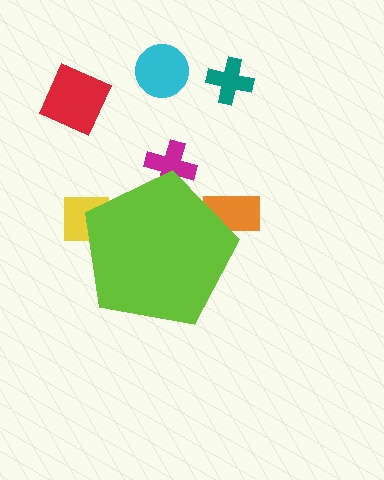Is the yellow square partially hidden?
Yes, the yellow square is partially hidden behind the lime pentagon.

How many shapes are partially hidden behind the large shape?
3 shapes are partially hidden.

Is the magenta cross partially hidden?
Yes, the magenta cross is partially hidden behind the lime pentagon.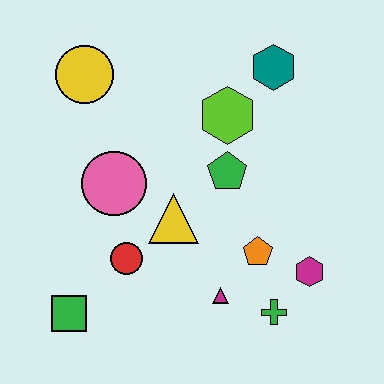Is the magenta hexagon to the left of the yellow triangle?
No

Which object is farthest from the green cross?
The yellow circle is farthest from the green cross.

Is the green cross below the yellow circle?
Yes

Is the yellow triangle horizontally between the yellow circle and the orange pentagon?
Yes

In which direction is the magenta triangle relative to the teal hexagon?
The magenta triangle is below the teal hexagon.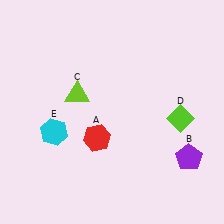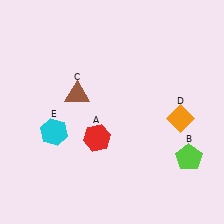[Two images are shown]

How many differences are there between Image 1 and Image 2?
There are 3 differences between the two images.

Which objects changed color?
B changed from purple to lime. C changed from lime to brown. D changed from lime to orange.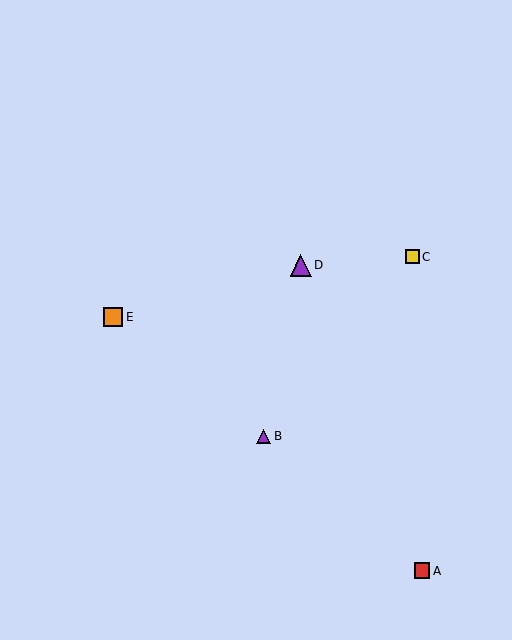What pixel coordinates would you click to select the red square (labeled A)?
Click at (422, 571) to select the red square A.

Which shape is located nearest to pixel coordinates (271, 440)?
The purple triangle (labeled B) at (264, 436) is nearest to that location.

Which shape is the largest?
The purple triangle (labeled D) is the largest.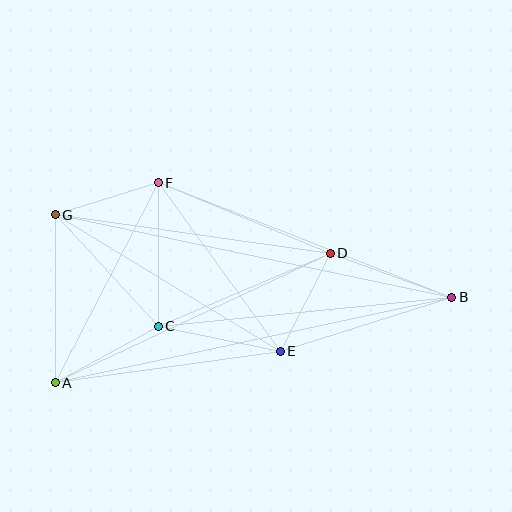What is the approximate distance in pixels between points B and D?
The distance between B and D is approximately 129 pixels.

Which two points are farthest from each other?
Points A and B are farthest from each other.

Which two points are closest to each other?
Points F and G are closest to each other.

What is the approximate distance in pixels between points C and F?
The distance between C and F is approximately 144 pixels.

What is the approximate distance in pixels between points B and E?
The distance between B and E is approximately 180 pixels.